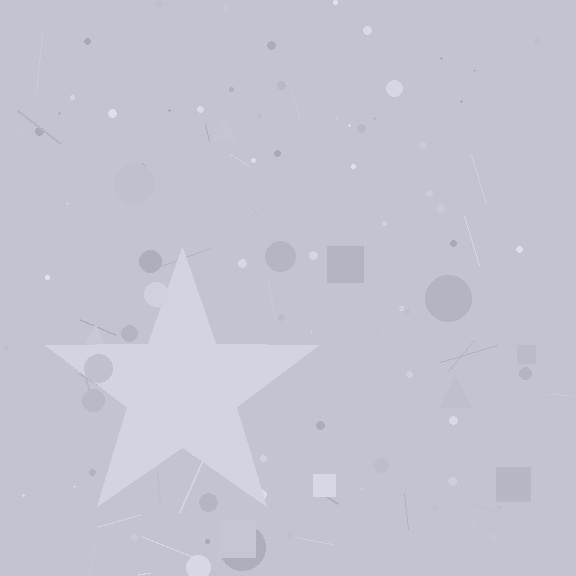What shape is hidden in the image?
A star is hidden in the image.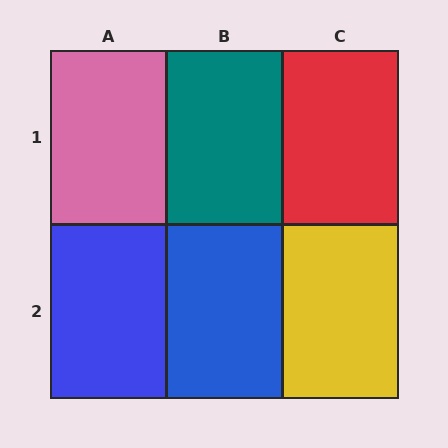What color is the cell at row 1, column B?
Teal.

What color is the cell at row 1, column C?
Red.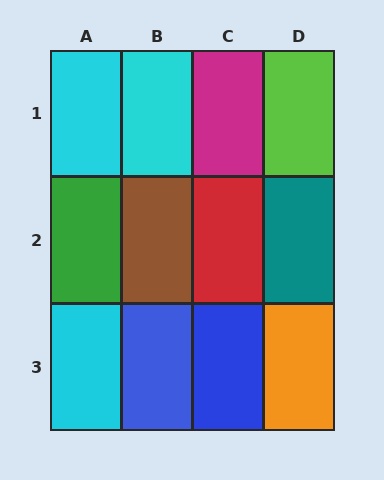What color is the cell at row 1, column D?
Lime.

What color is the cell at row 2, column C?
Red.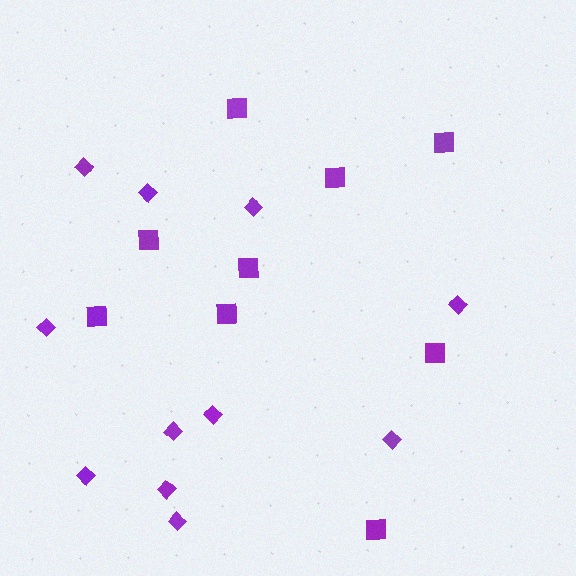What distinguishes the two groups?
There are 2 groups: one group of squares (9) and one group of diamonds (11).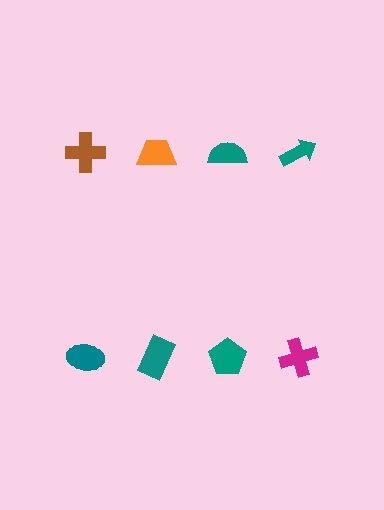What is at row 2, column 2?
A teal rectangle.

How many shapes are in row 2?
4 shapes.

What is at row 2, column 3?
A teal pentagon.